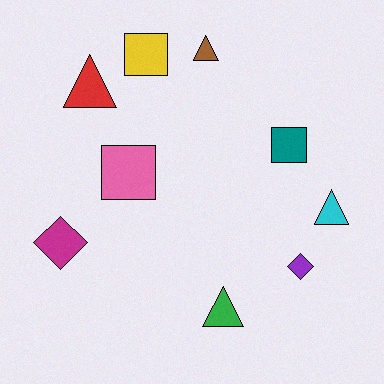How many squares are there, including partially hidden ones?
There are 3 squares.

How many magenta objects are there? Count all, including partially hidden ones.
There is 1 magenta object.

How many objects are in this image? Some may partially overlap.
There are 9 objects.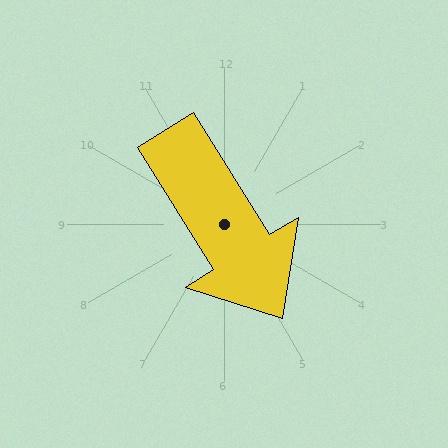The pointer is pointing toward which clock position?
Roughly 5 o'clock.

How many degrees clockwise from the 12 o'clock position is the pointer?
Approximately 148 degrees.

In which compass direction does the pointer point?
Southeast.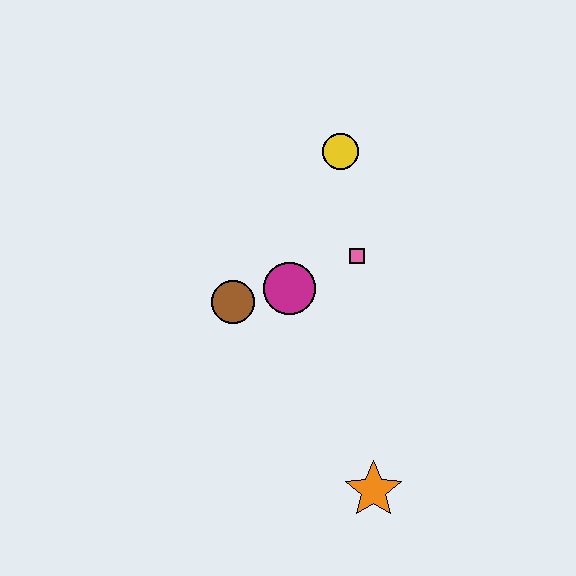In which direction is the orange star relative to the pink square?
The orange star is below the pink square.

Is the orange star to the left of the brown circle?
No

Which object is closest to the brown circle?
The magenta circle is closest to the brown circle.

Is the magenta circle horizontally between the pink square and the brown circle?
Yes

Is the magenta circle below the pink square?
Yes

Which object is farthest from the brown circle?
The orange star is farthest from the brown circle.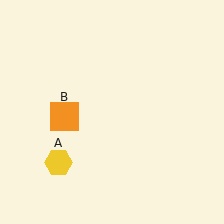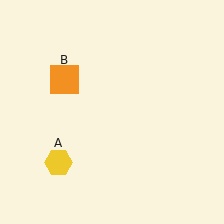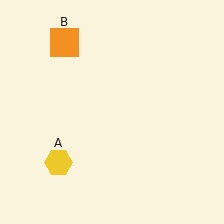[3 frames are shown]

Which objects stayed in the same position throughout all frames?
Yellow hexagon (object A) remained stationary.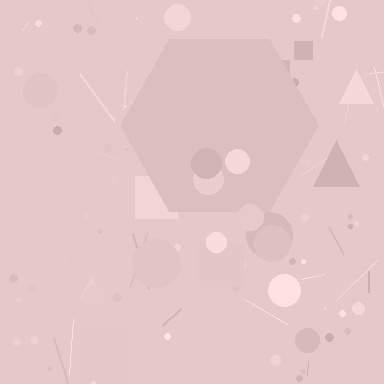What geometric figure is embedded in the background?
A hexagon is embedded in the background.